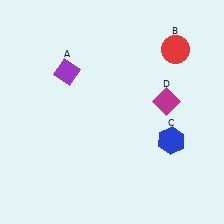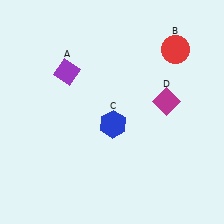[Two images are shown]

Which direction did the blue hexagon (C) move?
The blue hexagon (C) moved left.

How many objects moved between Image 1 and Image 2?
1 object moved between the two images.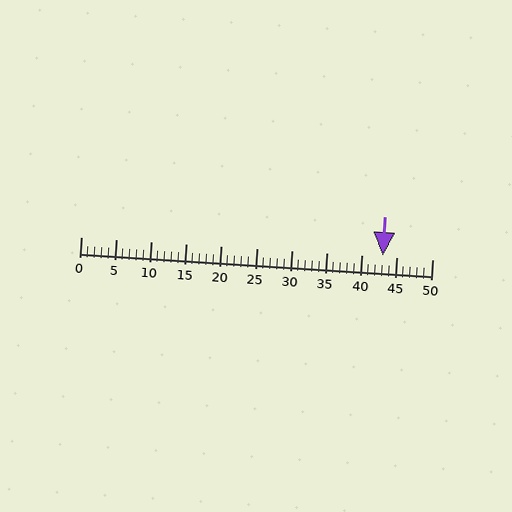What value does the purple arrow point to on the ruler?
The purple arrow points to approximately 43.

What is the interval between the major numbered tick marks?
The major tick marks are spaced 5 units apart.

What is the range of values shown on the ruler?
The ruler shows values from 0 to 50.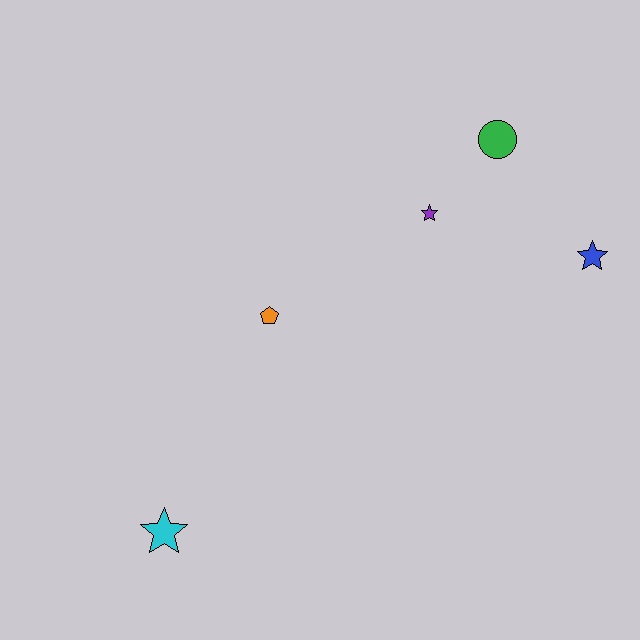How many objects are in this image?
There are 5 objects.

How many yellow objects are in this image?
There are no yellow objects.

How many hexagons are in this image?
There are no hexagons.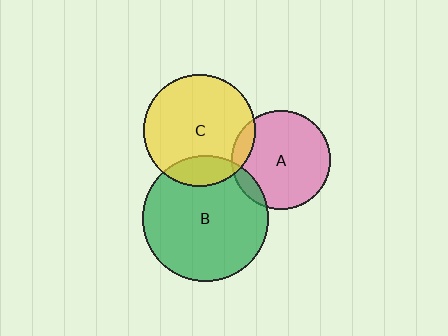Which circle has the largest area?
Circle B (green).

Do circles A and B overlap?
Yes.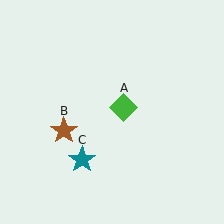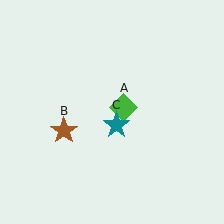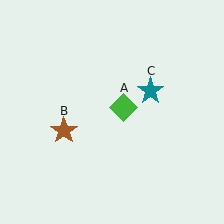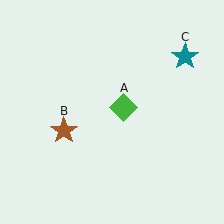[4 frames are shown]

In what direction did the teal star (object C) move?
The teal star (object C) moved up and to the right.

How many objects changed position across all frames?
1 object changed position: teal star (object C).